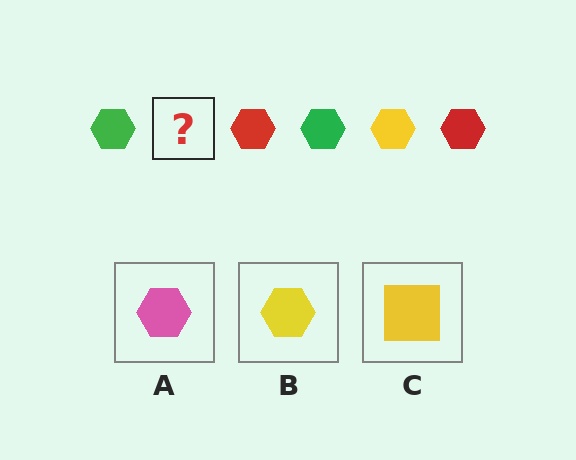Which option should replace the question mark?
Option B.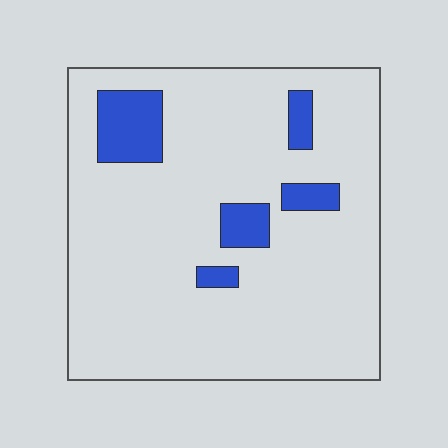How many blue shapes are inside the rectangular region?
5.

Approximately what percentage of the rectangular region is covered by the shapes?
Approximately 10%.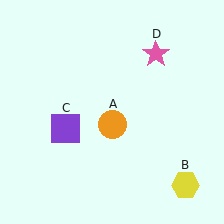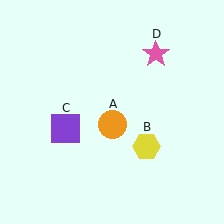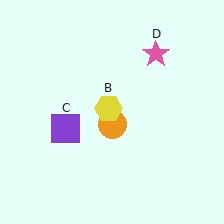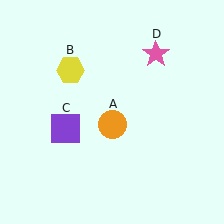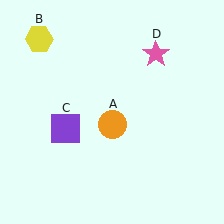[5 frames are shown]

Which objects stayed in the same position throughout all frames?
Orange circle (object A) and purple square (object C) and pink star (object D) remained stationary.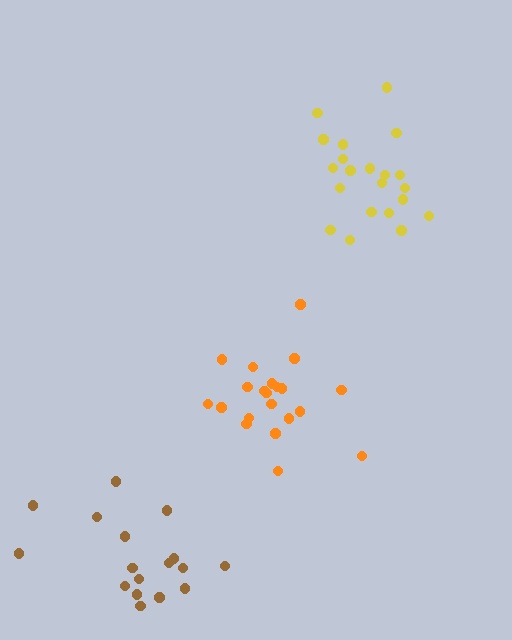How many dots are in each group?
Group 1: 21 dots, Group 2: 21 dots, Group 3: 17 dots (59 total).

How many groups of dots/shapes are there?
There are 3 groups.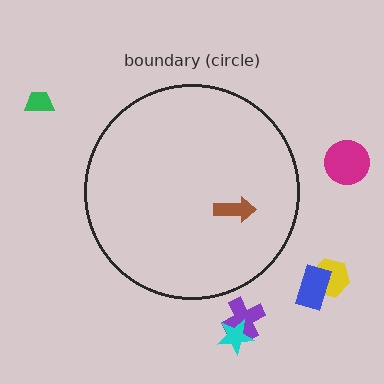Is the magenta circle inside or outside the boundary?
Outside.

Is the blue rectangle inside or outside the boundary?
Outside.